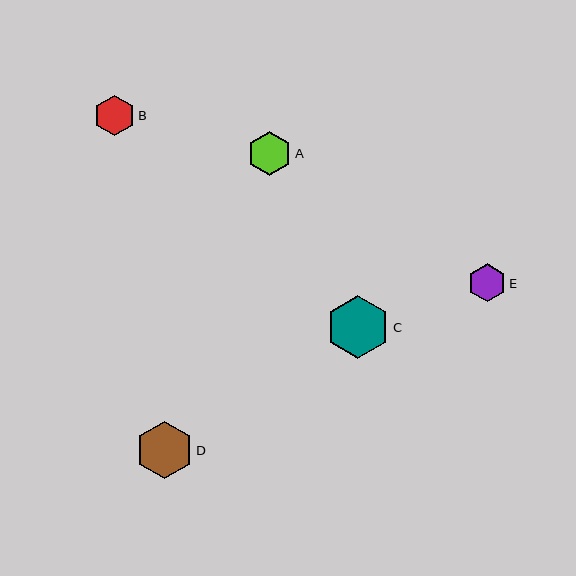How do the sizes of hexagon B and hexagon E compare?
Hexagon B and hexagon E are approximately the same size.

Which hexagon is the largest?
Hexagon C is the largest with a size of approximately 63 pixels.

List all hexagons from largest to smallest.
From largest to smallest: C, D, A, B, E.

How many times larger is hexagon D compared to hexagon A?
Hexagon D is approximately 1.3 times the size of hexagon A.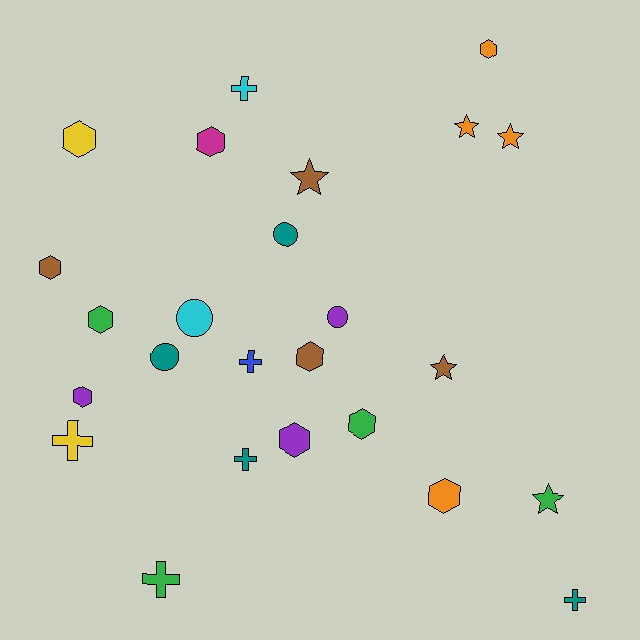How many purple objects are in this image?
There are 3 purple objects.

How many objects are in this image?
There are 25 objects.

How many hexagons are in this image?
There are 10 hexagons.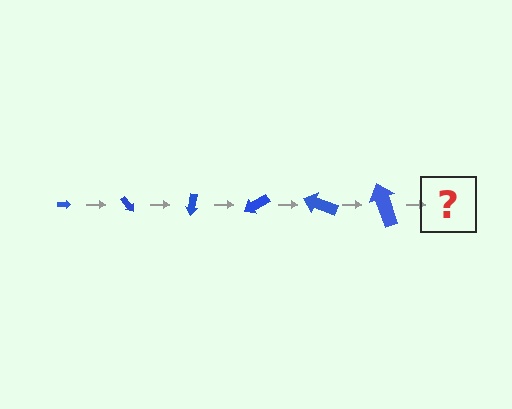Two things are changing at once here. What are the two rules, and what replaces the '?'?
The two rules are that the arrow grows larger each step and it rotates 50 degrees each step. The '?' should be an arrow, larger than the previous one and rotated 300 degrees from the start.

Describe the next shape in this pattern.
It should be an arrow, larger than the previous one and rotated 300 degrees from the start.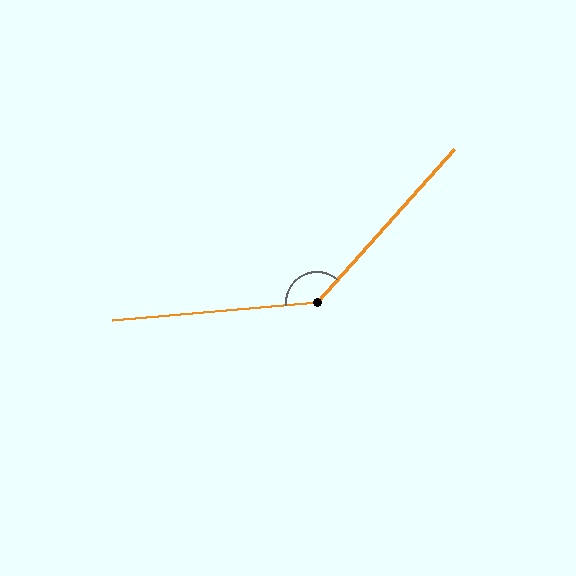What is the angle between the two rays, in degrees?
Approximately 137 degrees.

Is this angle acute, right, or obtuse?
It is obtuse.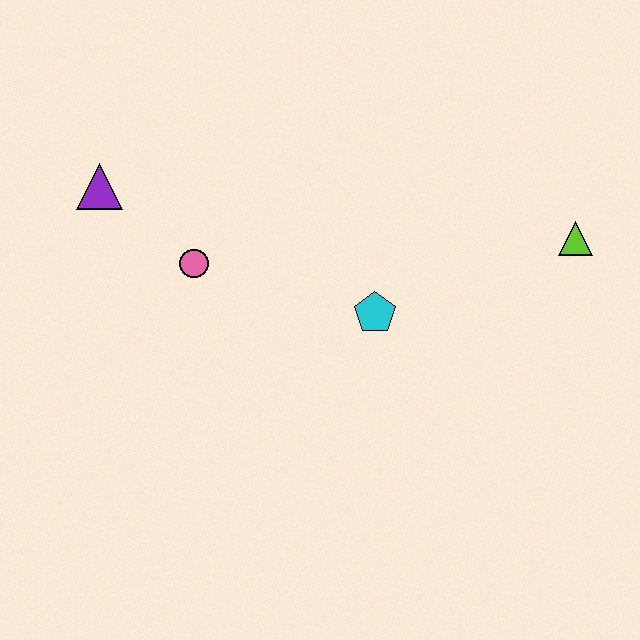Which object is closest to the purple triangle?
The pink circle is closest to the purple triangle.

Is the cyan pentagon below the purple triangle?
Yes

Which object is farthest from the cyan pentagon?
The purple triangle is farthest from the cyan pentagon.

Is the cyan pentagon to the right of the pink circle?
Yes